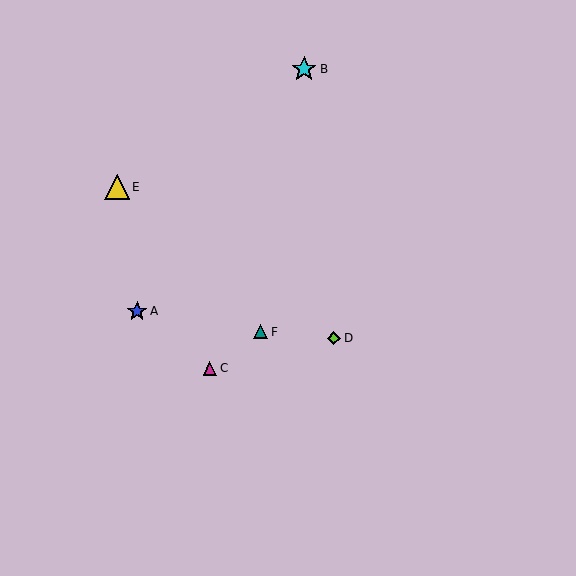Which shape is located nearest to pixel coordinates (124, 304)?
The blue star (labeled A) at (137, 311) is nearest to that location.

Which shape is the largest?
The cyan star (labeled B) is the largest.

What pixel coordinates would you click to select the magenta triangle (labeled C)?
Click at (210, 368) to select the magenta triangle C.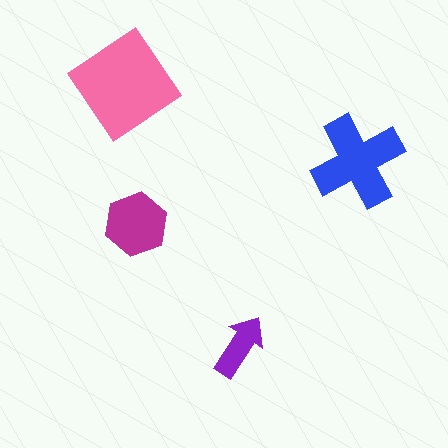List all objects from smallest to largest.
The purple arrow, the magenta hexagon, the blue cross, the pink diamond.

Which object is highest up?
The pink diamond is topmost.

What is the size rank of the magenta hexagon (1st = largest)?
3rd.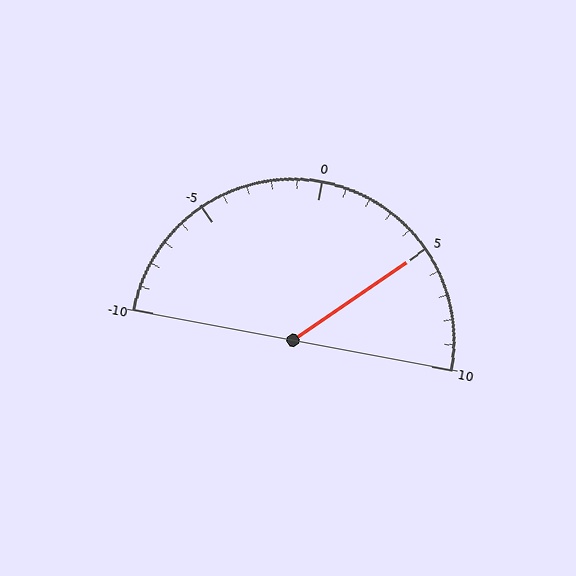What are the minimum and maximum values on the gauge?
The gauge ranges from -10 to 10.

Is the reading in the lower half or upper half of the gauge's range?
The reading is in the upper half of the range (-10 to 10).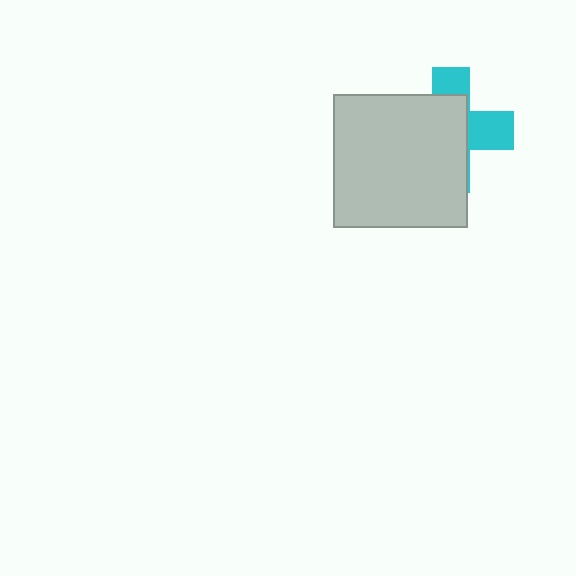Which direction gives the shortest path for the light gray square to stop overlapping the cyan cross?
Moving left gives the shortest separation.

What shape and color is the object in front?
The object in front is a light gray square.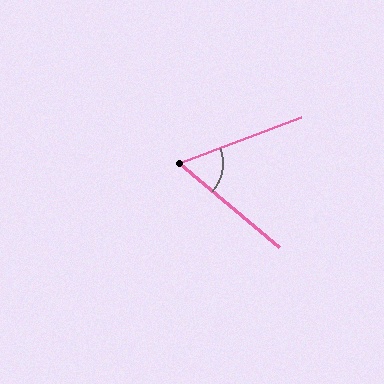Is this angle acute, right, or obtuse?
It is acute.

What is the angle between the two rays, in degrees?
Approximately 61 degrees.